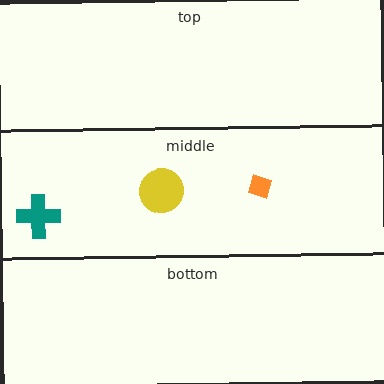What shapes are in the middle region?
The teal cross, the yellow circle, the orange diamond.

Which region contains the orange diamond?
The middle region.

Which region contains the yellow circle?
The middle region.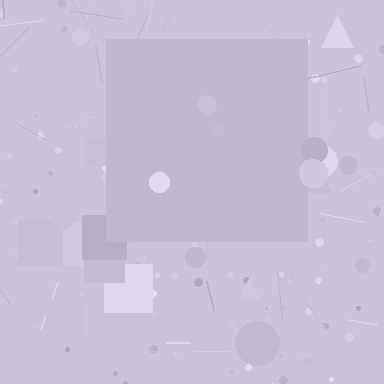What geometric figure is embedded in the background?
A square is embedded in the background.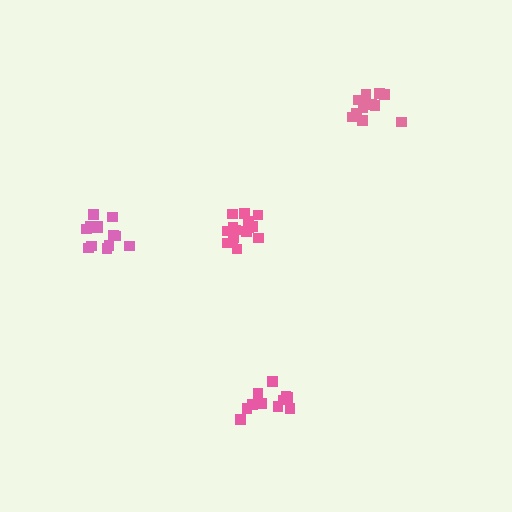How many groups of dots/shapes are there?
There are 4 groups.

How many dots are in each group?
Group 1: 12 dots, Group 2: 15 dots, Group 3: 13 dots, Group 4: 14 dots (54 total).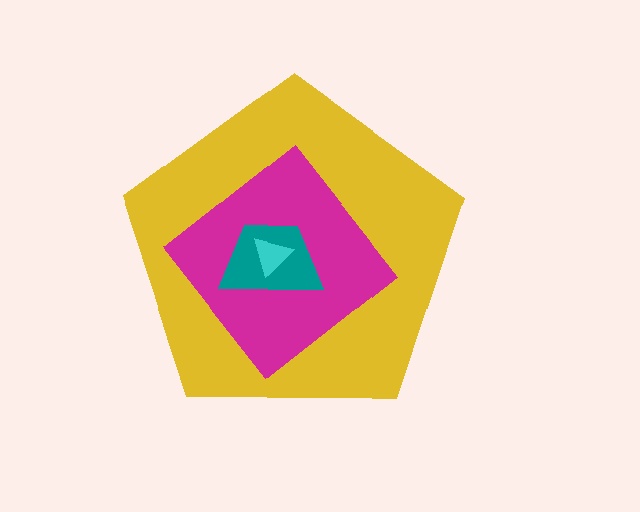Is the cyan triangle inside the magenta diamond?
Yes.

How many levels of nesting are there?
4.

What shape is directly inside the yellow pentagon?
The magenta diamond.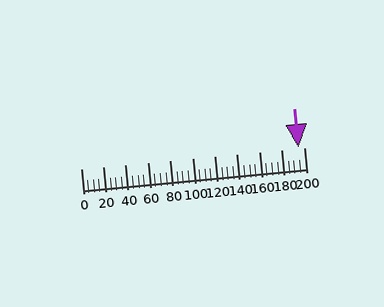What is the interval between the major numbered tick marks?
The major tick marks are spaced 20 units apart.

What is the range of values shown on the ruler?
The ruler shows values from 0 to 200.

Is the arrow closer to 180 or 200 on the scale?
The arrow is closer to 200.